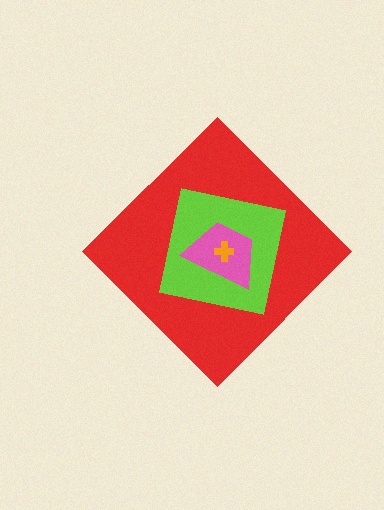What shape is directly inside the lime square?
The pink trapezoid.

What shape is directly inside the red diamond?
The lime square.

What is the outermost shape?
The red diamond.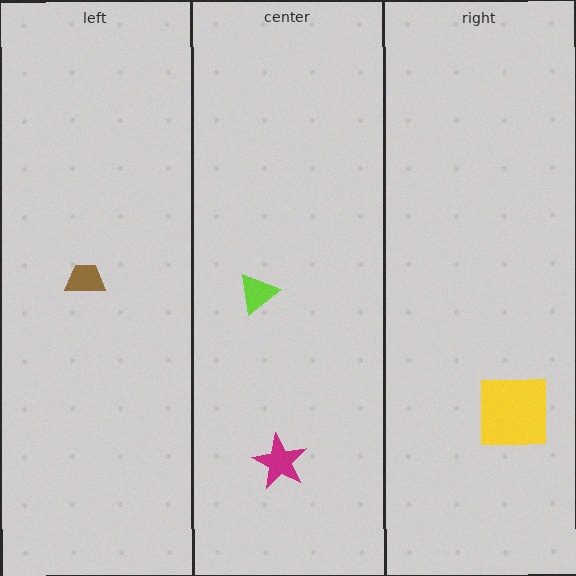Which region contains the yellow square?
The right region.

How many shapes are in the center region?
2.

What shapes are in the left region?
The brown trapezoid.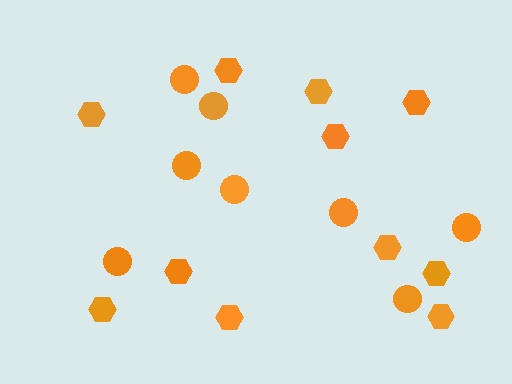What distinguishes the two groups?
There are 2 groups: one group of hexagons (11) and one group of circles (8).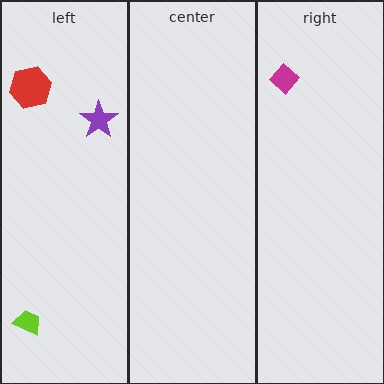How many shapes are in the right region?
1.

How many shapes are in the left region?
3.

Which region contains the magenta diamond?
The right region.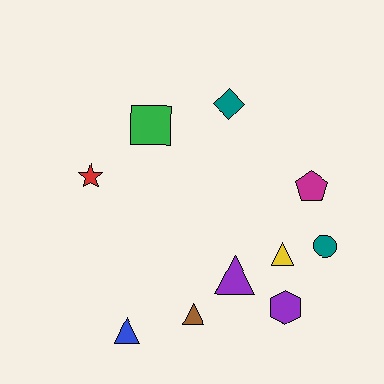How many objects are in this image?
There are 10 objects.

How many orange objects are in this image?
There are no orange objects.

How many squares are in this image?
There is 1 square.